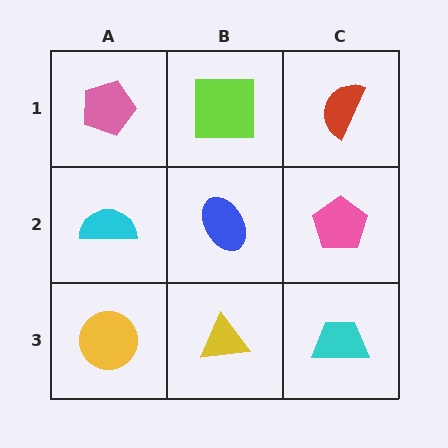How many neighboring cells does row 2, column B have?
4.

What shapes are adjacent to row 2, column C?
A red semicircle (row 1, column C), a cyan trapezoid (row 3, column C), a blue ellipse (row 2, column B).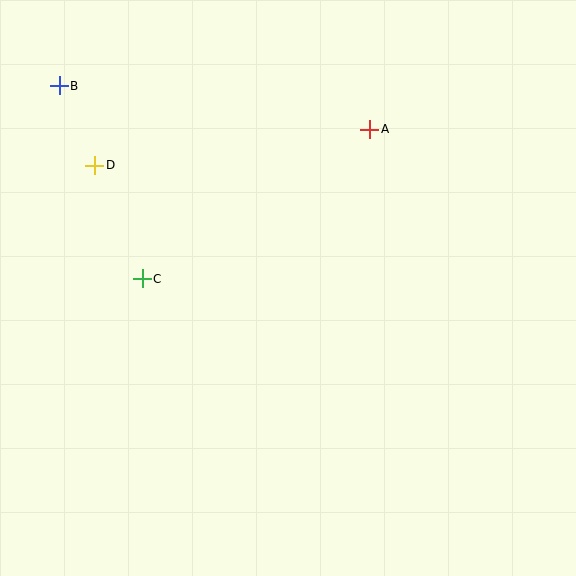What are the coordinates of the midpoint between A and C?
The midpoint between A and C is at (256, 204).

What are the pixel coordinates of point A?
Point A is at (370, 129).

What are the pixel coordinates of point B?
Point B is at (59, 86).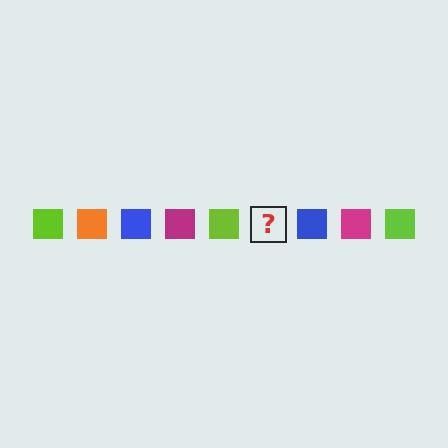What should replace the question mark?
The question mark should be replaced with an orange square.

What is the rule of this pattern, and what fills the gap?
The rule is that the pattern cycles through lime, orange, blue, magenta squares. The gap should be filled with an orange square.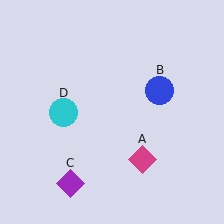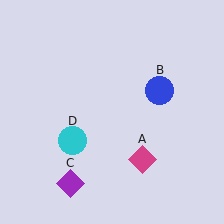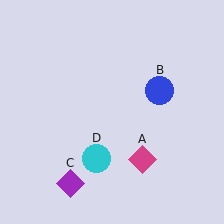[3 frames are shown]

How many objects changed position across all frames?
1 object changed position: cyan circle (object D).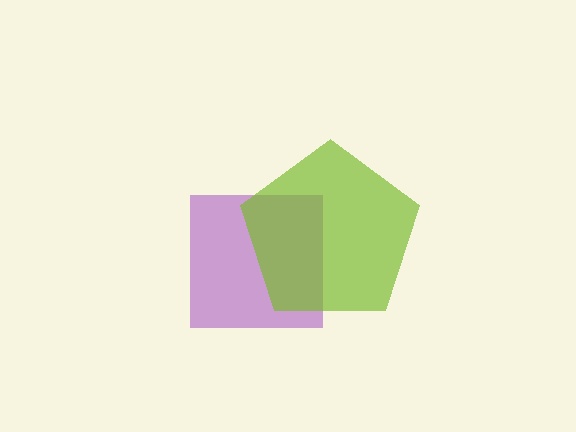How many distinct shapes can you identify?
There are 2 distinct shapes: a purple square, a lime pentagon.